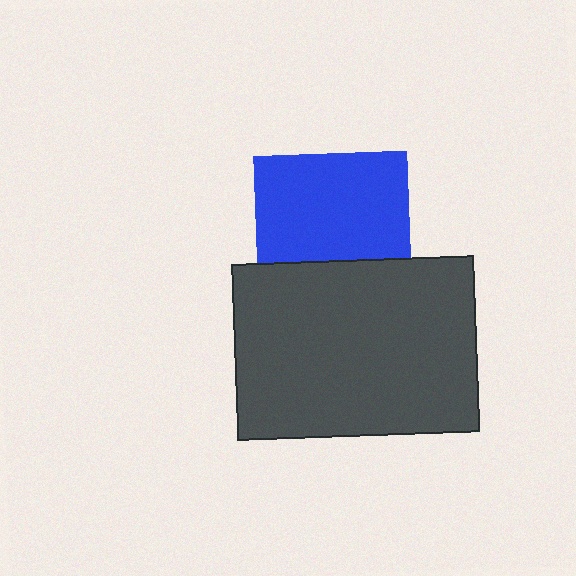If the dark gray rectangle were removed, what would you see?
You would see the complete blue square.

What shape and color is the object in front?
The object in front is a dark gray rectangle.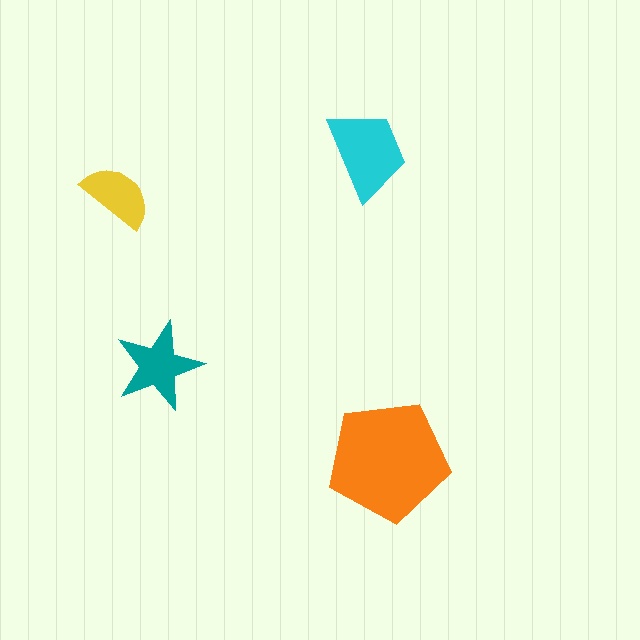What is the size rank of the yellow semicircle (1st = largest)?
4th.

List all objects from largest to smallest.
The orange pentagon, the cyan trapezoid, the teal star, the yellow semicircle.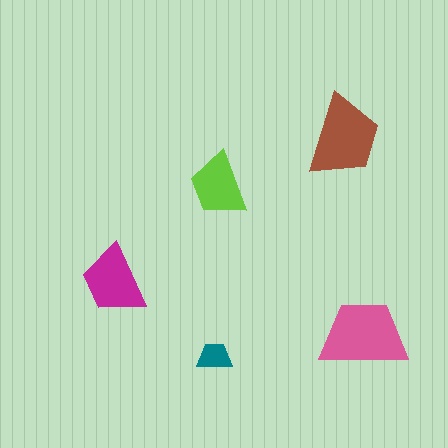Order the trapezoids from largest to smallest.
the pink one, the brown one, the magenta one, the lime one, the teal one.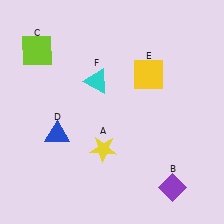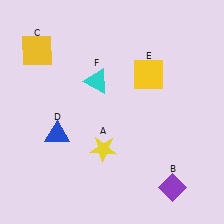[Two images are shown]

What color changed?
The square (C) changed from lime in Image 1 to yellow in Image 2.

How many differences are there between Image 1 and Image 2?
There is 1 difference between the two images.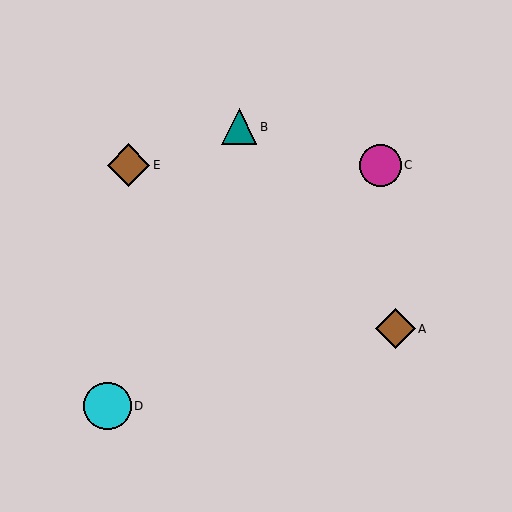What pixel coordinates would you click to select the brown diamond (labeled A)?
Click at (395, 329) to select the brown diamond A.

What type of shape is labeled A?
Shape A is a brown diamond.